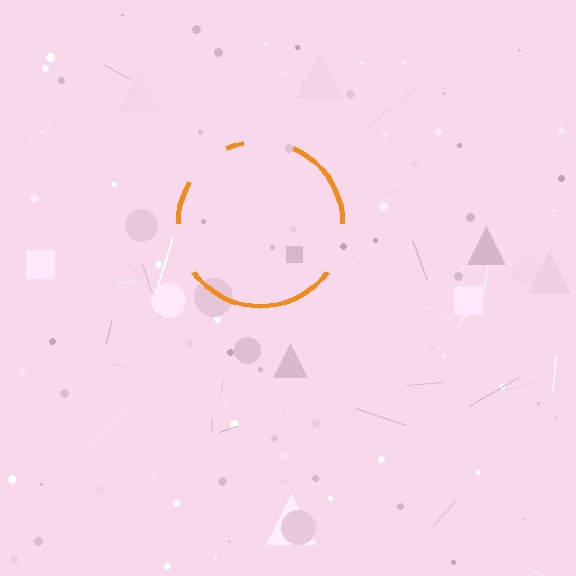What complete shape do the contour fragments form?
The contour fragments form a circle.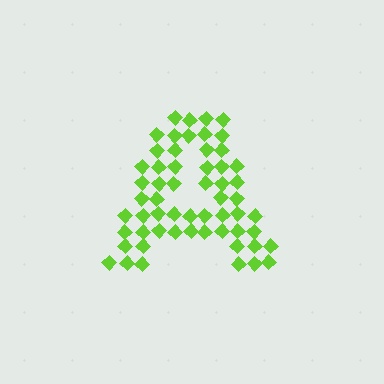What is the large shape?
The large shape is the letter A.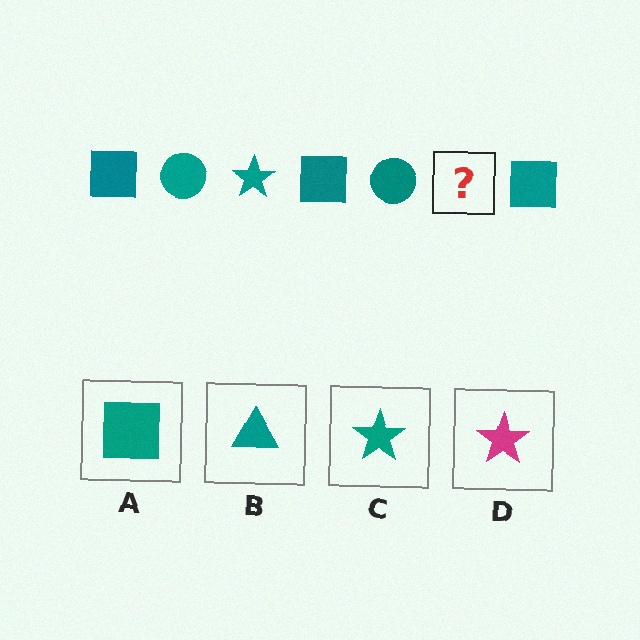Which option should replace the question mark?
Option C.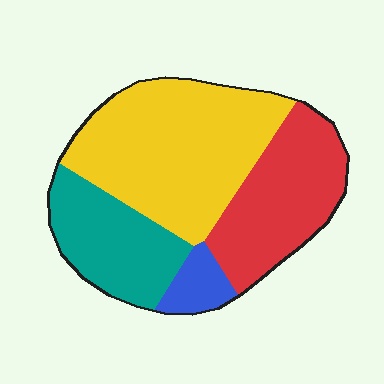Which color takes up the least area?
Blue, at roughly 5%.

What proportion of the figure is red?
Red covers about 30% of the figure.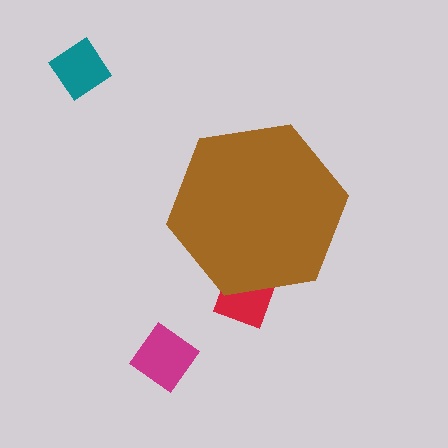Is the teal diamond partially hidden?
No, the teal diamond is fully visible.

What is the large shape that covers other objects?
A brown hexagon.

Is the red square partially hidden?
Yes, the red square is partially hidden behind the brown hexagon.